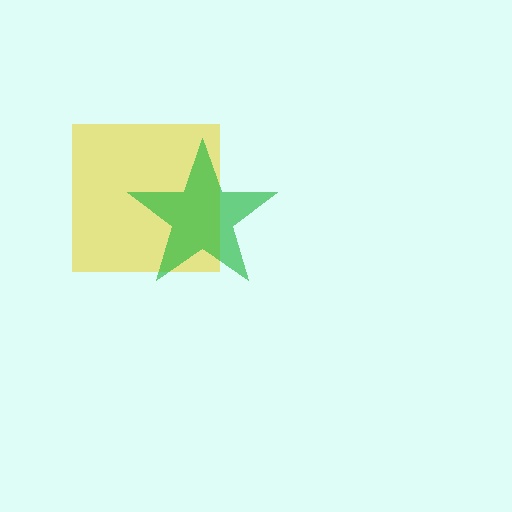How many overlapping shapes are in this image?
There are 2 overlapping shapes in the image.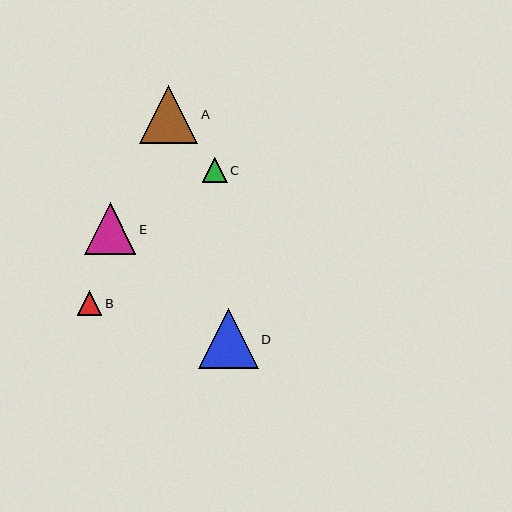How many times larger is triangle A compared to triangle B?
Triangle A is approximately 2.4 times the size of triangle B.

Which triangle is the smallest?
Triangle B is the smallest with a size of approximately 24 pixels.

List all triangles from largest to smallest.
From largest to smallest: D, A, E, C, B.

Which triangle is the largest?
Triangle D is the largest with a size of approximately 60 pixels.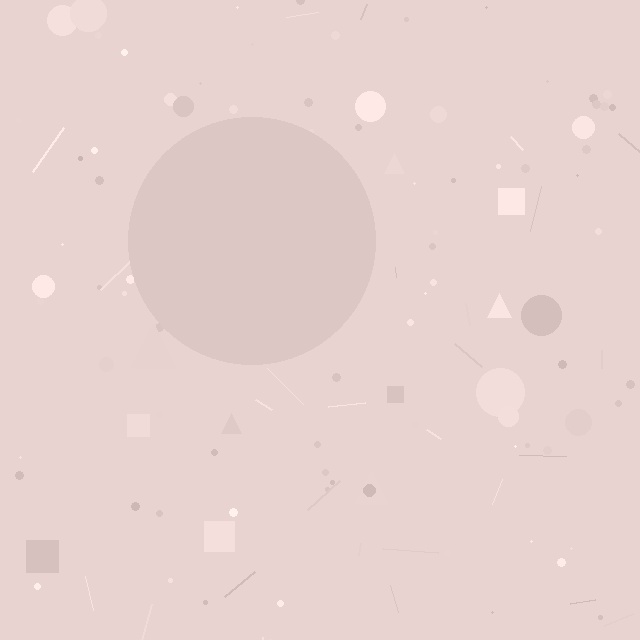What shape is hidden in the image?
A circle is hidden in the image.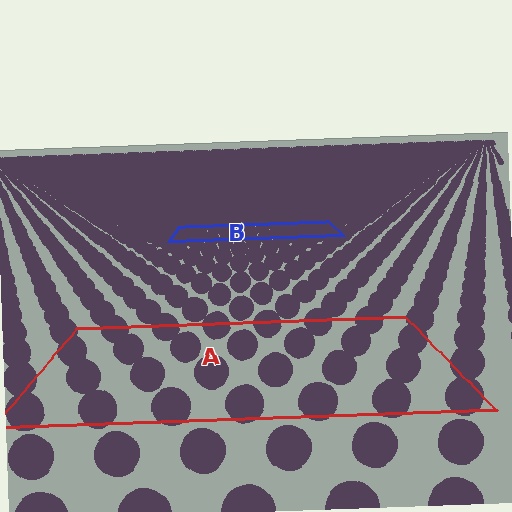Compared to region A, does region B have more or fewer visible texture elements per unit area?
Region B has more texture elements per unit area — they are packed more densely because it is farther away.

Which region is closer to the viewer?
Region A is closer. The texture elements there are larger and more spread out.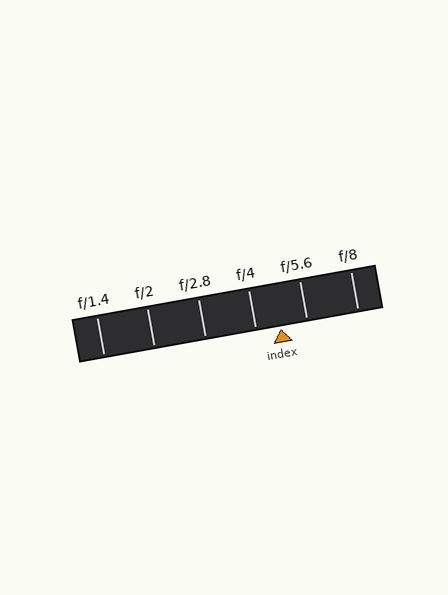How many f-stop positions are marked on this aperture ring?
There are 6 f-stop positions marked.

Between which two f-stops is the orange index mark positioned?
The index mark is between f/4 and f/5.6.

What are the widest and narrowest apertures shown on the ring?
The widest aperture shown is f/1.4 and the narrowest is f/8.